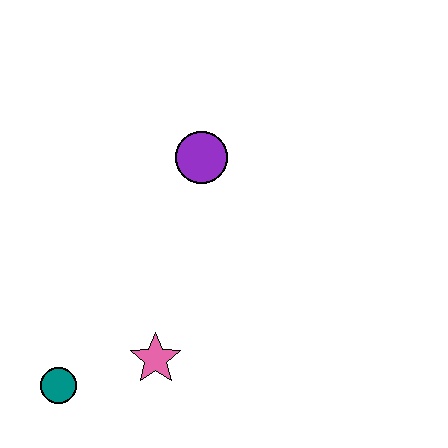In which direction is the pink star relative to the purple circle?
The pink star is below the purple circle.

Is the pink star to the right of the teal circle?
Yes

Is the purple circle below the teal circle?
No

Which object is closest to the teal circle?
The pink star is closest to the teal circle.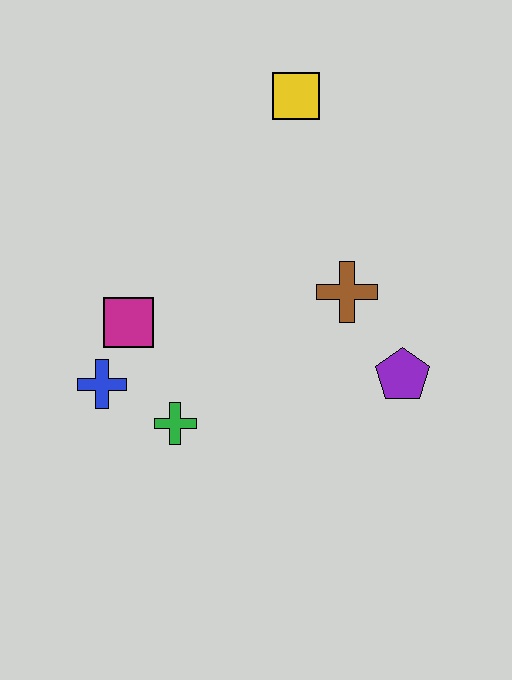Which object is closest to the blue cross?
The magenta square is closest to the blue cross.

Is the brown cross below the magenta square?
No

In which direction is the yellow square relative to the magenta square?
The yellow square is above the magenta square.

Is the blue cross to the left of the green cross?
Yes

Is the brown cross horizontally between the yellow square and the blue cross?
No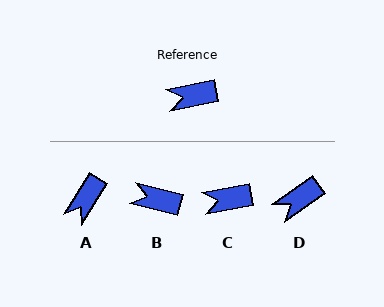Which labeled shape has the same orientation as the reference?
C.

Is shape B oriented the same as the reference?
No, it is off by about 25 degrees.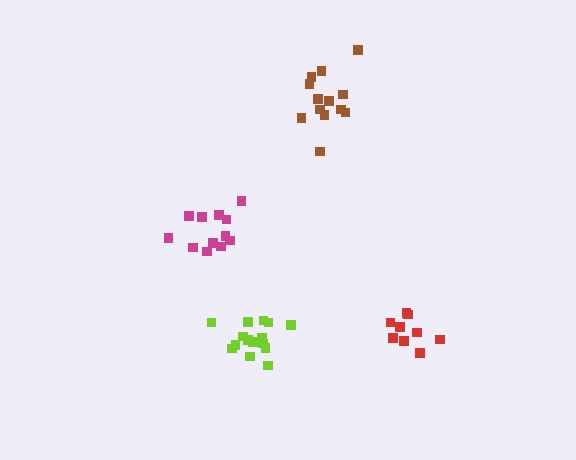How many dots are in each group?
Group 1: 13 dots, Group 2: 15 dots, Group 3: 9 dots, Group 4: 12 dots (49 total).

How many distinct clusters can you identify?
There are 4 distinct clusters.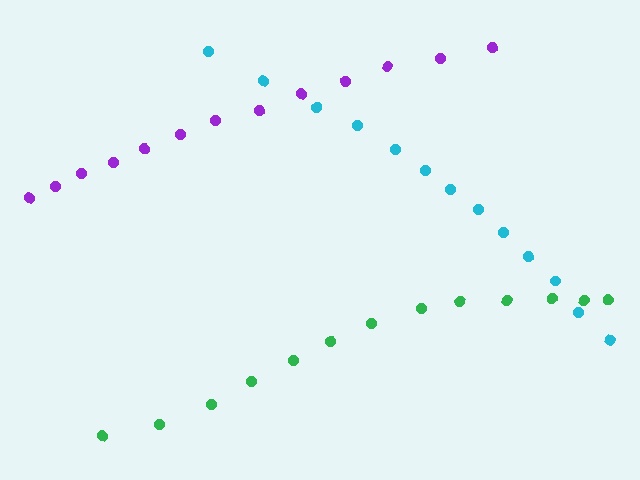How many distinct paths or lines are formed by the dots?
There are 3 distinct paths.